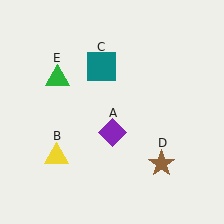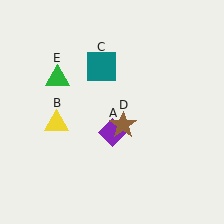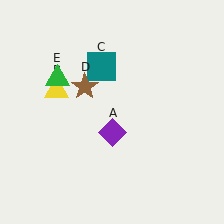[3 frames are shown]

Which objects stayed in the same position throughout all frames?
Purple diamond (object A) and teal square (object C) and green triangle (object E) remained stationary.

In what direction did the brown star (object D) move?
The brown star (object D) moved up and to the left.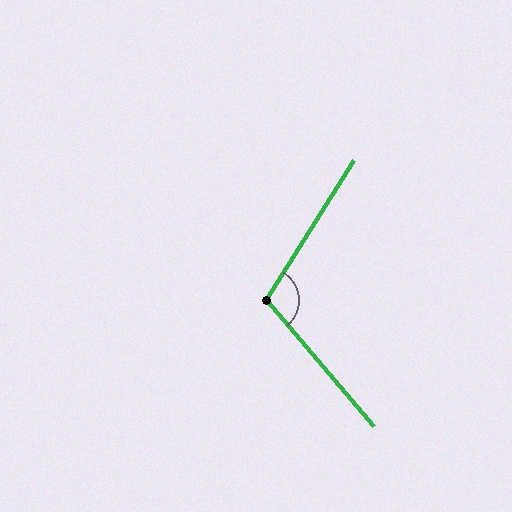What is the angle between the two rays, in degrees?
Approximately 107 degrees.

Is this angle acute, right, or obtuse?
It is obtuse.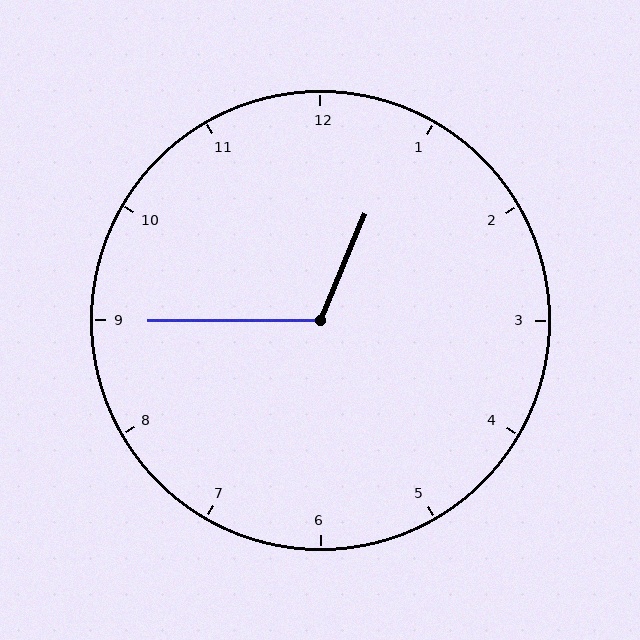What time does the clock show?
12:45.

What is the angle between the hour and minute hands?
Approximately 112 degrees.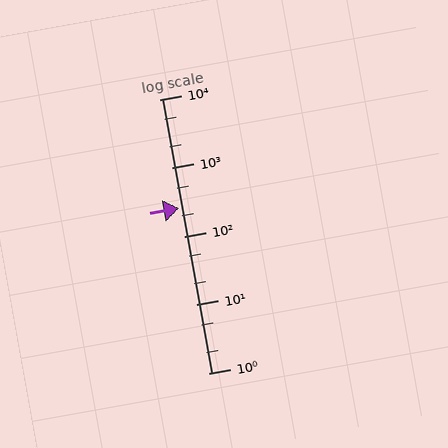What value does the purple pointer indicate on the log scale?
The pointer indicates approximately 260.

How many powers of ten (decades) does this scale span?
The scale spans 4 decades, from 1 to 10000.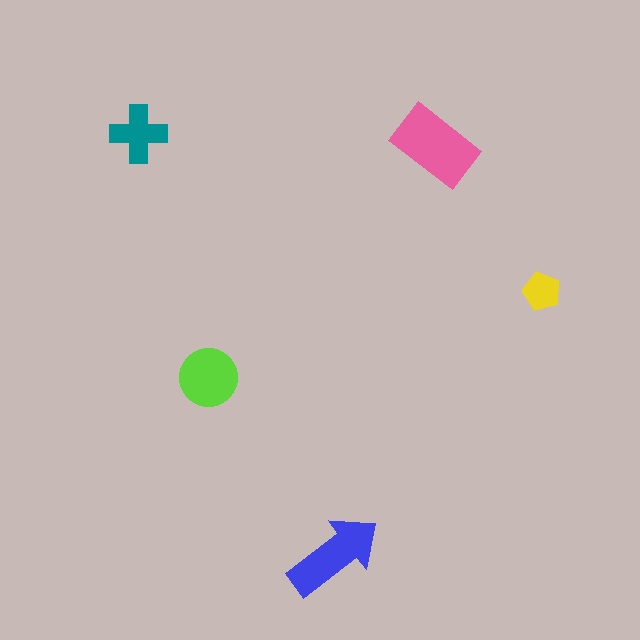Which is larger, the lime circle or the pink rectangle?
The pink rectangle.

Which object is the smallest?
The yellow pentagon.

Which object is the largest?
The pink rectangle.